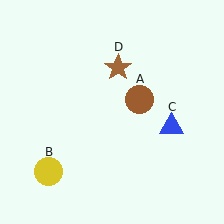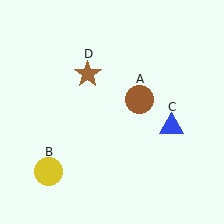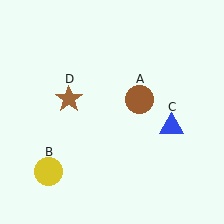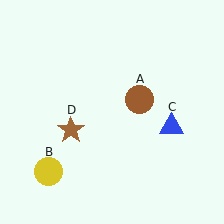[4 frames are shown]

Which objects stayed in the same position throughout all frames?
Brown circle (object A) and yellow circle (object B) and blue triangle (object C) remained stationary.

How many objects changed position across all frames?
1 object changed position: brown star (object D).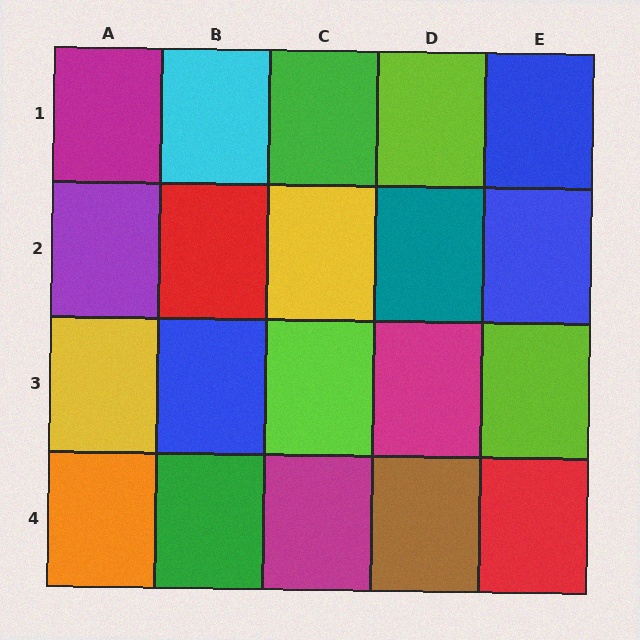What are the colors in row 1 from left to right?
Magenta, cyan, green, lime, blue.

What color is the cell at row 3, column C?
Lime.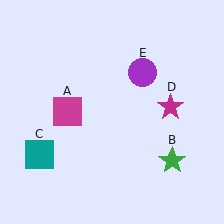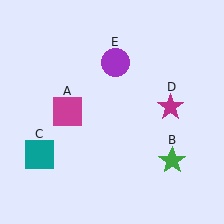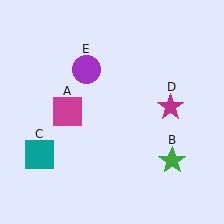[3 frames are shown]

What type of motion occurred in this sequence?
The purple circle (object E) rotated counterclockwise around the center of the scene.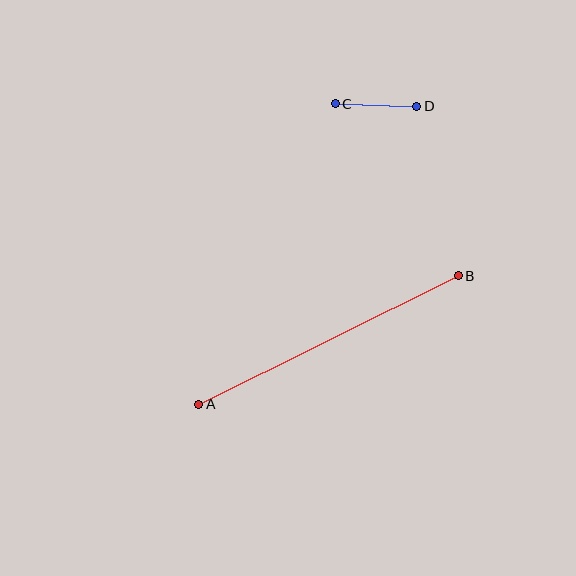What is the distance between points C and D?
The distance is approximately 82 pixels.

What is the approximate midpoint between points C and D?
The midpoint is at approximately (376, 105) pixels.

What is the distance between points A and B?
The distance is approximately 289 pixels.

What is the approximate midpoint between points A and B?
The midpoint is at approximately (328, 340) pixels.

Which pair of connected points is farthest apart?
Points A and B are farthest apart.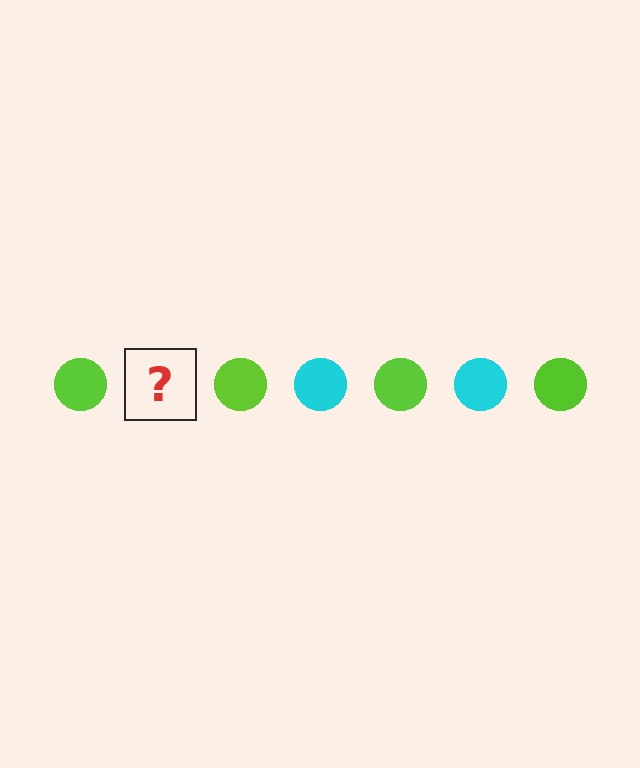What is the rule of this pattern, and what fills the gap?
The rule is that the pattern cycles through lime, cyan circles. The gap should be filled with a cyan circle.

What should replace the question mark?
The question mark should be replaced with a cyan circle.